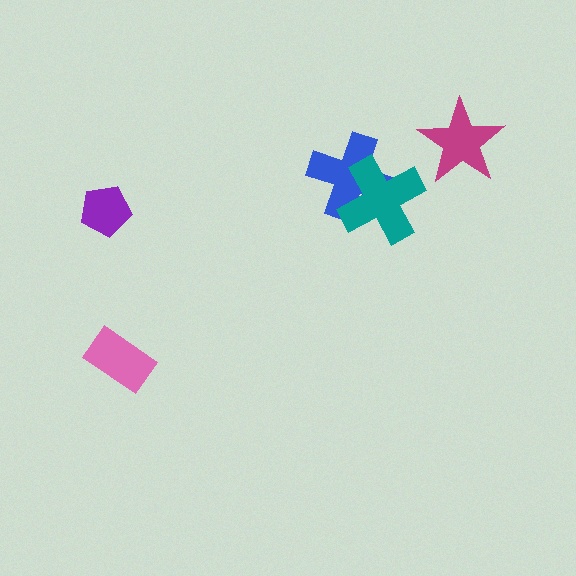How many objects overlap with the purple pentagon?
0 objects overlap with the purple pentagon.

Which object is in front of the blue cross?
The teal cross is in front of the blue cross.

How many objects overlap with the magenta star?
0 objects overlap with the magenta star.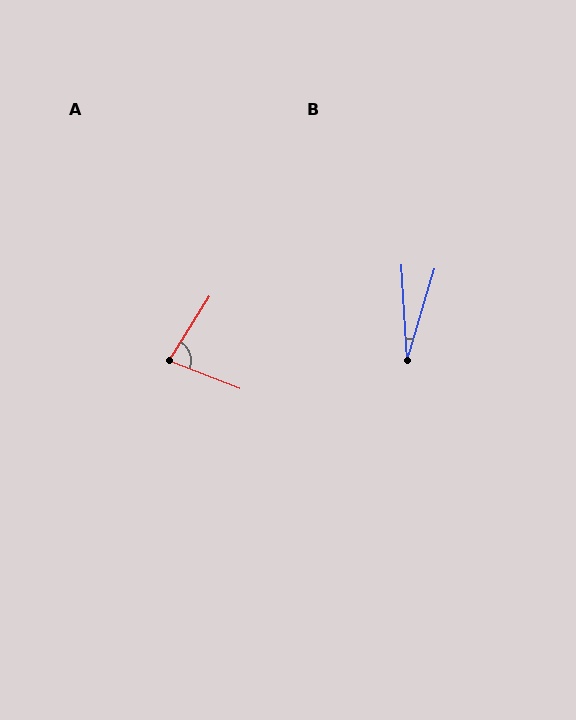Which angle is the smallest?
B, at approximately 20 degrees.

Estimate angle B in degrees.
Approximately 20 degrees.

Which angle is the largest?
A, at approximately 80 degrees.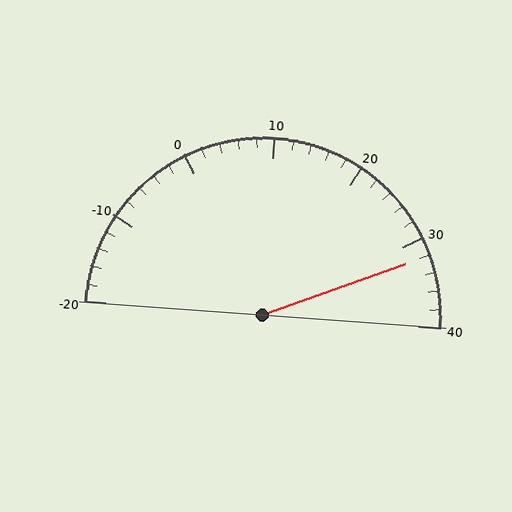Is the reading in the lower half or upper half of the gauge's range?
The reading is in the upper half of the range (-20 to 40).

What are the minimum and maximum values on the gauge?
The gauge ranges from -20 to 40.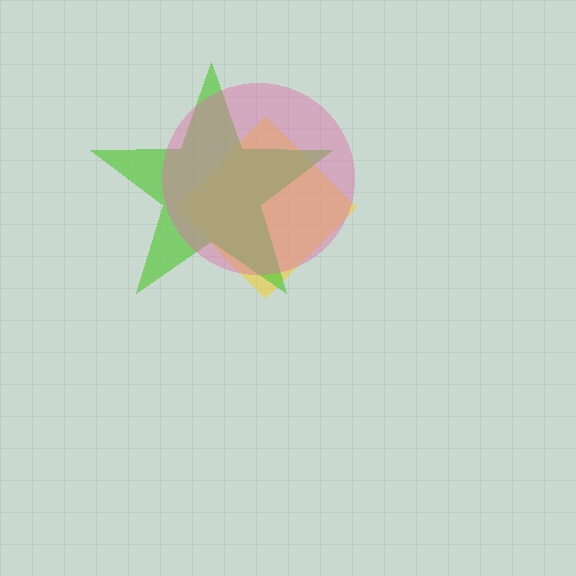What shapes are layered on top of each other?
The layered shapes are: a yellow diamond, a lime star, a pink circle.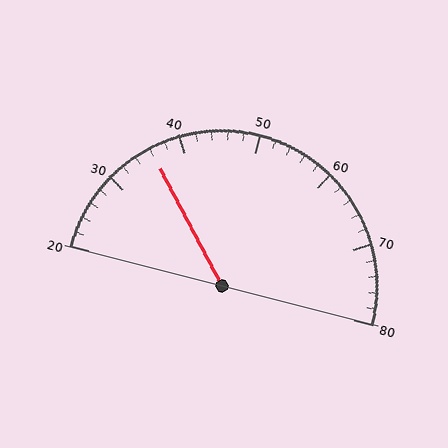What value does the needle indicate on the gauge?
The needle indicates approximately 36.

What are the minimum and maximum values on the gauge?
The gauge ranges from 20 to 80.